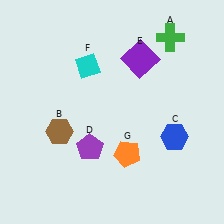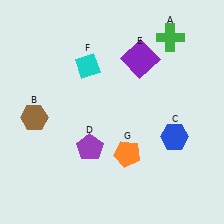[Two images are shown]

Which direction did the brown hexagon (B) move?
The brown hexagon (B) moved left.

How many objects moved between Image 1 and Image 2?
1 object moved between the two images.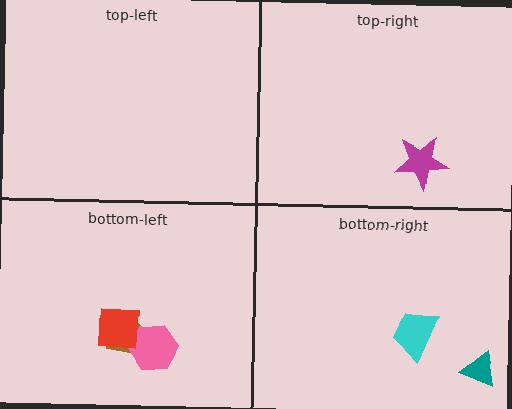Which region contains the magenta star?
The top-right region.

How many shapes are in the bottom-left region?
3.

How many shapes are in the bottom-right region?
2.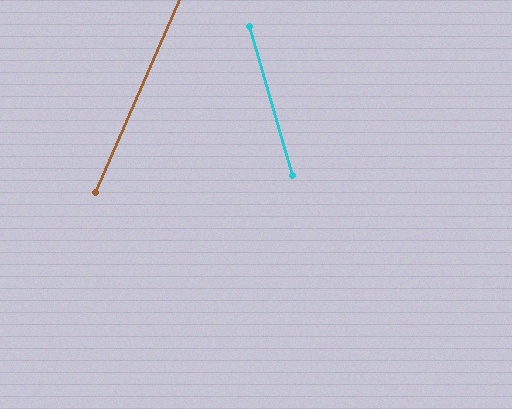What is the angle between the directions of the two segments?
Approximately 39 degrees.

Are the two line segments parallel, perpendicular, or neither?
Neither parallel nor perpendicular — they differ by about 39°.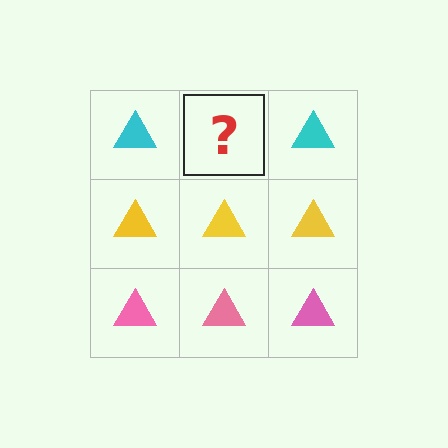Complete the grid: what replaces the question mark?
The question mark should be replaced with a cyan triangle.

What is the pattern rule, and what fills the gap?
The rule is that each row has a consistent color. The gap should be filled with a cyan triangle.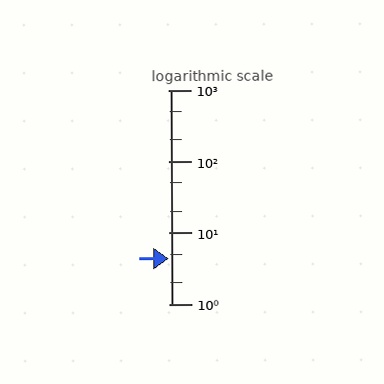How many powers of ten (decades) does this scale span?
The scale spans 3 decades, from 1 to 1000.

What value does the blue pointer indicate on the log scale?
The pointer indicates approximately 4.3.